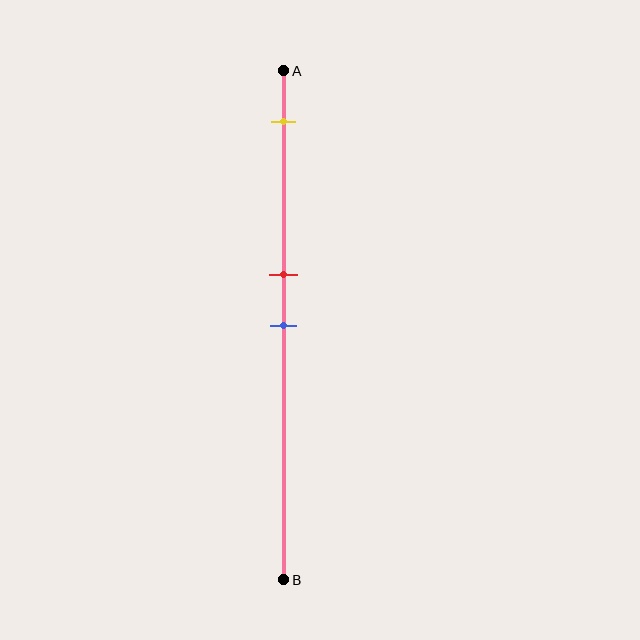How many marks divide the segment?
There are 3 marks dividing the segment.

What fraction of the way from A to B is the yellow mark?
The yellow mark is approximately 10% (0.1) of the way from A to B.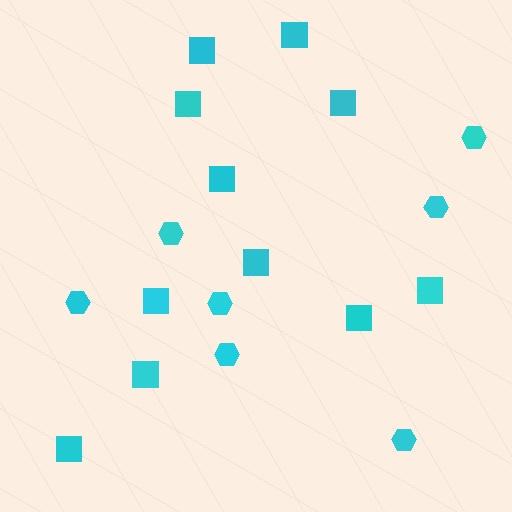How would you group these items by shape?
There are 2 groups: one group of hexagons (7) and one group of squares (11).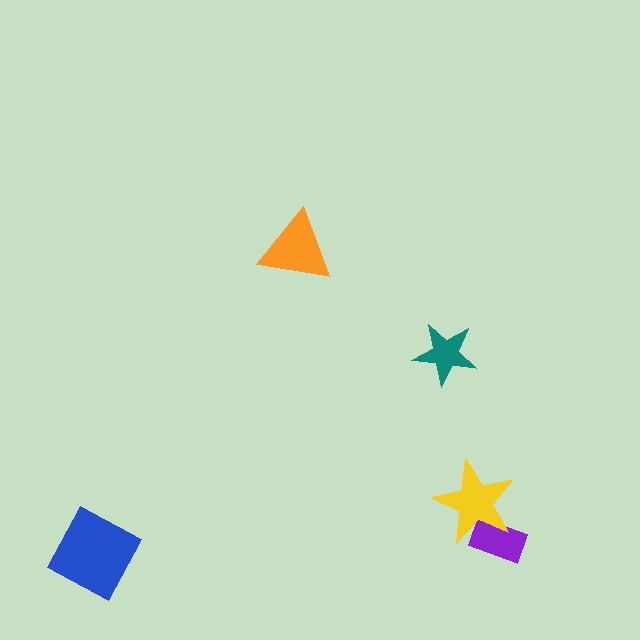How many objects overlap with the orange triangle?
0 objects overlap with the orange triangle.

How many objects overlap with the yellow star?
1 object overlaps with the yellow star.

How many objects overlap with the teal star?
0 objects overlap with the teal star.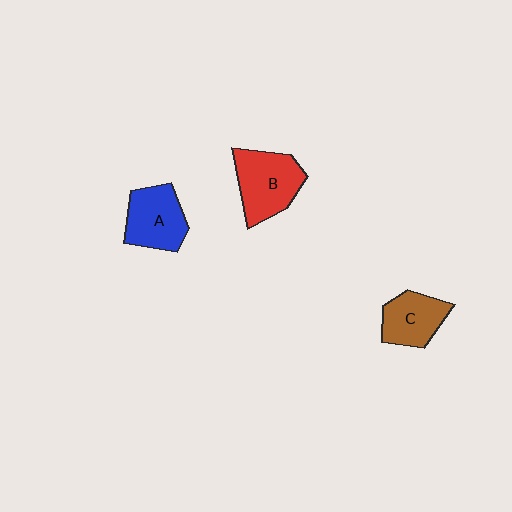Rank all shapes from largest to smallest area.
From largest to smallest: B (red), A (blue), C (brown).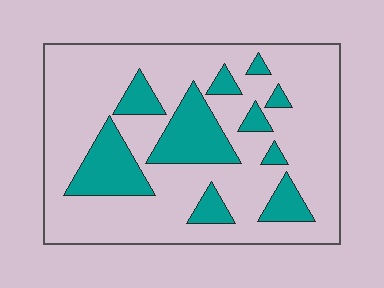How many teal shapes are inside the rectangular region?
10.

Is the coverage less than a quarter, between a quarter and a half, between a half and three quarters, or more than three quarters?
Less than a quarter.